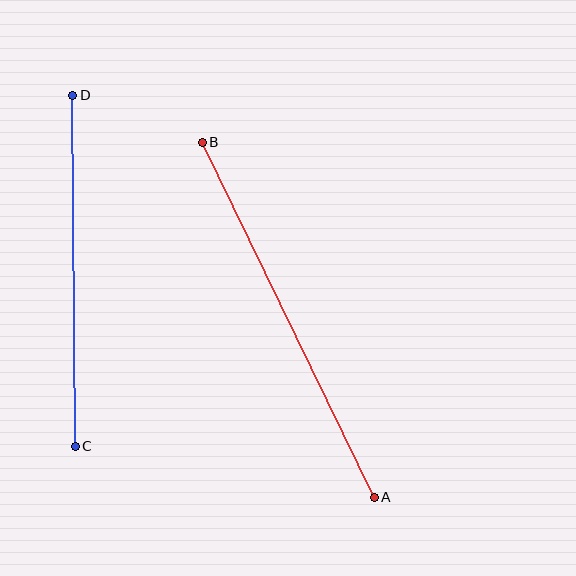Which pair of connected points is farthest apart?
Points A and B are farthest apart.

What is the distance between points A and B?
The distance is approximately 394 pixels.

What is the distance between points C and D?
The distance is approximately 351 pixels.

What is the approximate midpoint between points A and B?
The midpoint is at approximately (288, 320) pixels.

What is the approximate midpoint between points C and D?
The midpoint is at approximately (74, 271) pixels.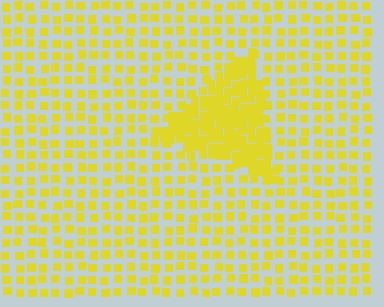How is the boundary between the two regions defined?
The boundary is defined by a change in element density (approximately 2.4x ratio). All elements are the same color, size, and shape.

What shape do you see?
I see a triangle.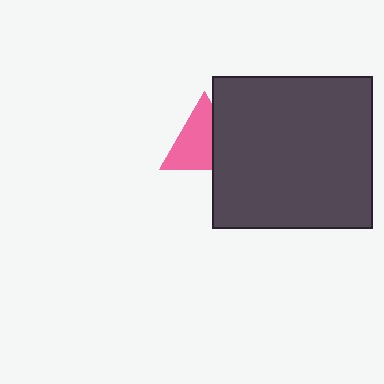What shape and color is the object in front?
The object in front is a dark gray rectangle.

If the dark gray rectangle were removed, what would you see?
You would see the complete pink triangle.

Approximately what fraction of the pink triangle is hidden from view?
Roughly 36% of the pink triangle is hidden behind the dark gray rectangle.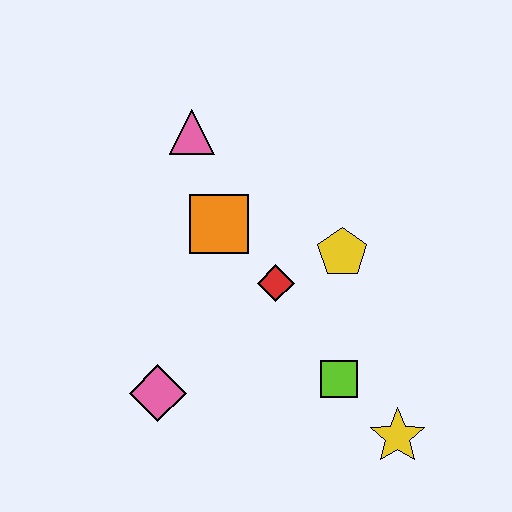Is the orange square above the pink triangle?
No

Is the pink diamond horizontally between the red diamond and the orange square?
No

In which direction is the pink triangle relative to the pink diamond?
The pink triangle is above the pink diamond.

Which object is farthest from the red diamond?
The yellow star is farthest from the red diamond.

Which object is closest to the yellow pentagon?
The red diamond is closest to the yellow pentagon.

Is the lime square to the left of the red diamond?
No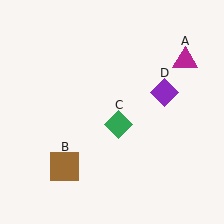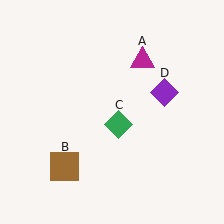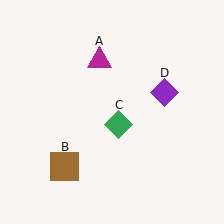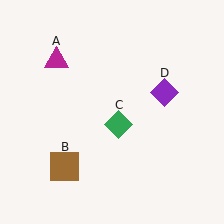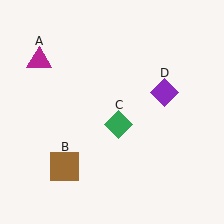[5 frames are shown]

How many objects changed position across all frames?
1 object changed position: magenta triangle (object A).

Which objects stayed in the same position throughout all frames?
Brown square (object B) and green diamond (object C) and purple diamond (object D) remained stationary.